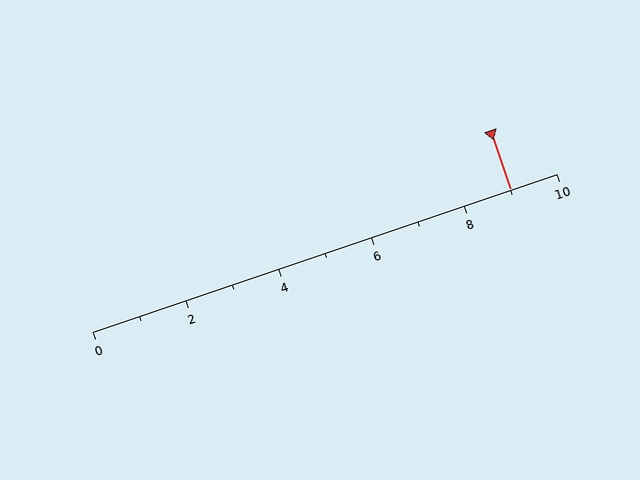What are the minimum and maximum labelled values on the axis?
The axis runs from 0 to 10.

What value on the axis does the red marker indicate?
The marker indicates approximately 9.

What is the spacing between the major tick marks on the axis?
The major ticks are spaced 2 apart.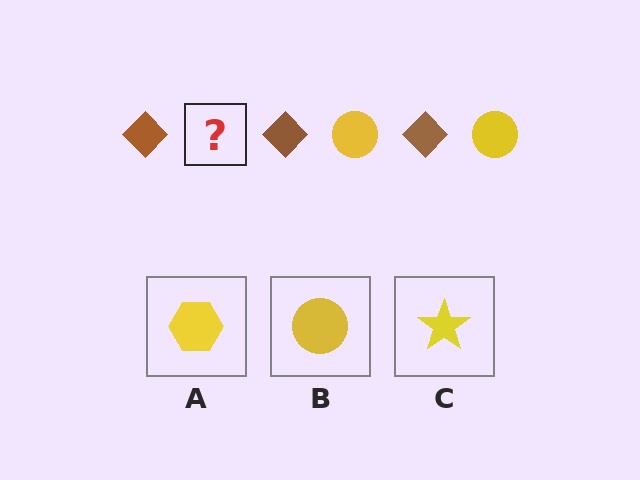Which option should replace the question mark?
Option B.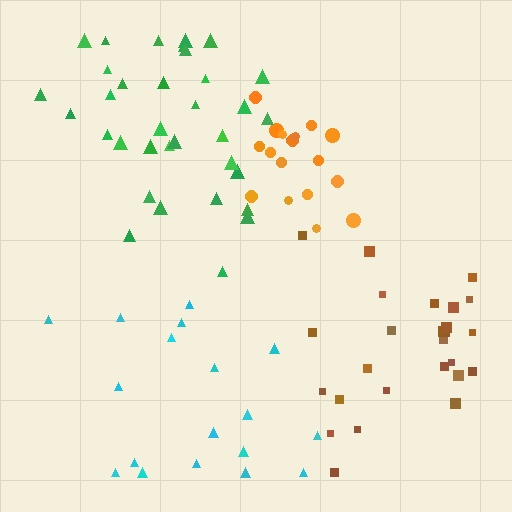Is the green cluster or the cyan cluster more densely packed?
Green.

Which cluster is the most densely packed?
Orange.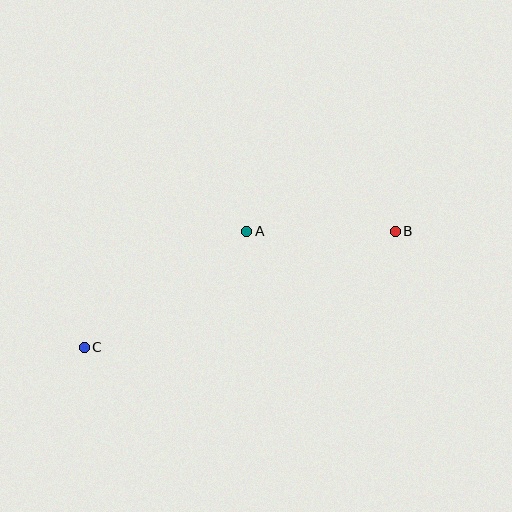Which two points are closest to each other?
Points A and B are closest to each other.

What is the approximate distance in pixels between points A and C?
The distance between A and C is approximately 200 pixels.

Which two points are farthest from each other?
Points B and C are farthest from each other.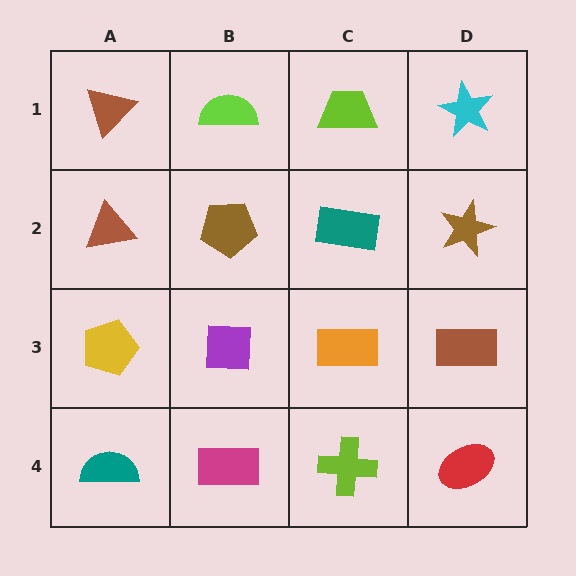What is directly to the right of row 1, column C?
A cyan star.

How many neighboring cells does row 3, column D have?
3.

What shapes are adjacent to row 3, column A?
A brown triangle (row 2, column A), a teal semicircle (row 4, column A), a purple square (row 3, column B).